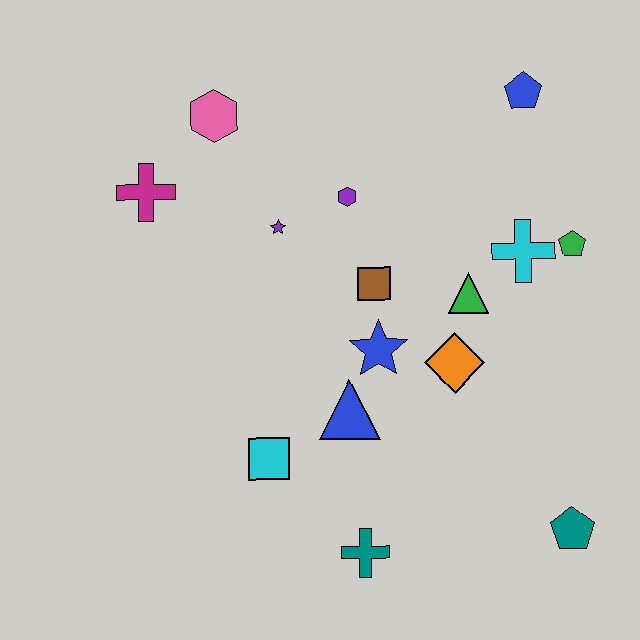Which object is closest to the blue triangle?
The blue star is closest to the blue triangle.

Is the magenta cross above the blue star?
Yes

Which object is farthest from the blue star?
The blue pentagon is farthest from the blue star.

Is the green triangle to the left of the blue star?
No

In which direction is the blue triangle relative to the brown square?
The blue triangle is below the brown square.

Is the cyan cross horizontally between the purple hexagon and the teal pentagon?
Yes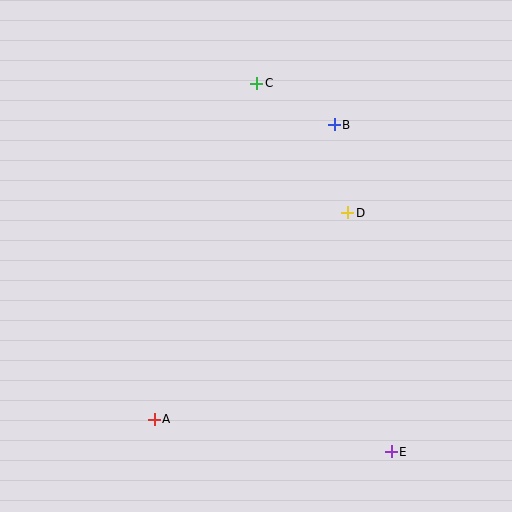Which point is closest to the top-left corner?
Point C is closest to the top-left corner.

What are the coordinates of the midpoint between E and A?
The midpoint between E and A is at (273, 436).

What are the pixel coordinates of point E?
Point E is at (391, 452).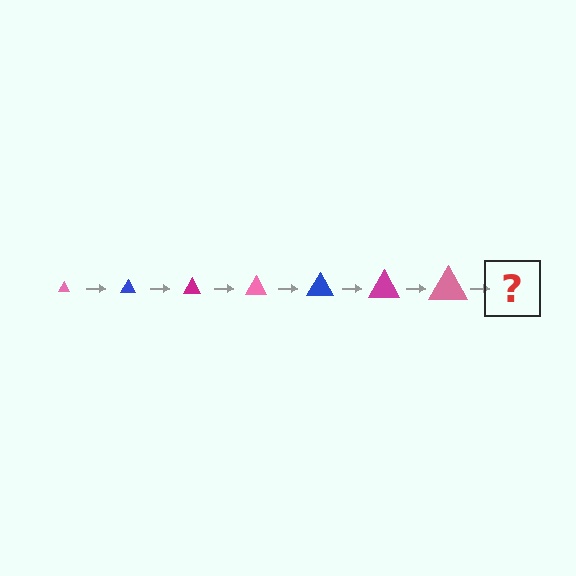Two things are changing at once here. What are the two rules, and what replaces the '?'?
The two rules are that the triangle grows larger each step and the color cycles through pink, blue, and magenta. The '?' should be a blue triangle, larger than the previous one.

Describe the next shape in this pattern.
It should be a blue triangle, larger than the previous one.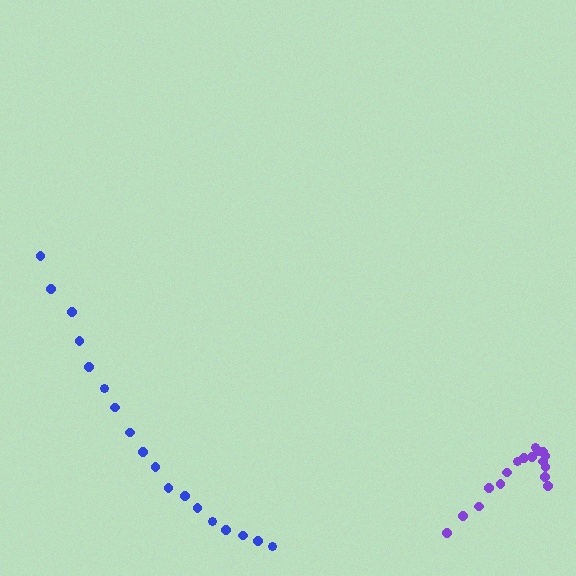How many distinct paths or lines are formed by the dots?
There are 2 distinct paths.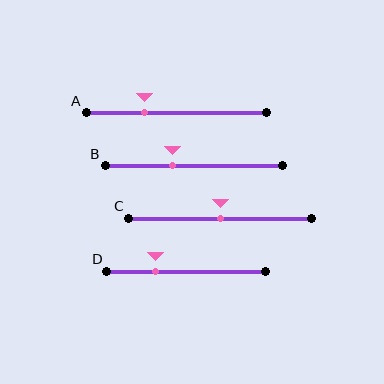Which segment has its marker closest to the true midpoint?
Segment C has its marker closest to the true midpoint.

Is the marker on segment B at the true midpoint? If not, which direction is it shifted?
No, the marker on segment B is shifted to the left by about 12% of the segment length.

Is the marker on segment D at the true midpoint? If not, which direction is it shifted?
No, the marker on segment D is shifted to the left by about 19% of the segment length.